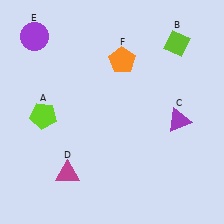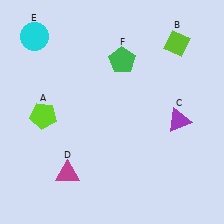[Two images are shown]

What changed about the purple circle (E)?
In Image 1, E is purple. In Image 2, it changed to cyan.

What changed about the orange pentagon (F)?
In Image 1, F is orange. In Image 2, it changed to green.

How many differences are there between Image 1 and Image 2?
There are 2 differences between the two images.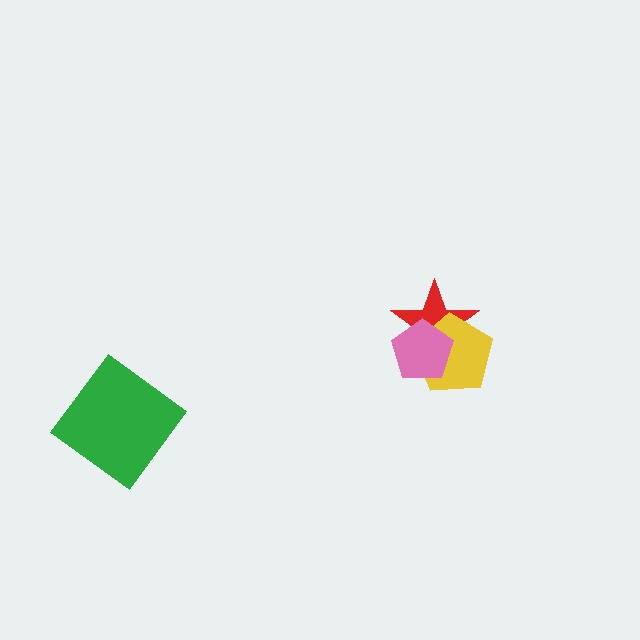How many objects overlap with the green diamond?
0 objects overlap with the green diamond.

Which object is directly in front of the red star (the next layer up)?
The yellow pentagon is directly in front of the red star.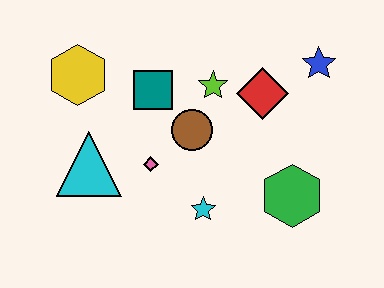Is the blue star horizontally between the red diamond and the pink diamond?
No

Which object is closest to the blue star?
The red diamond is closest to the blue star.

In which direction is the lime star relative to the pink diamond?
The lime star is above the pink diamond.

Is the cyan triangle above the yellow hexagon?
No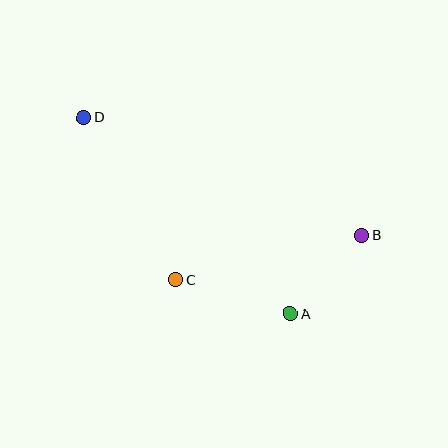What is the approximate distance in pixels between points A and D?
The distance between A and D is approximately 284 pixels.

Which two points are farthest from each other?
Points B and D are farthest from each other.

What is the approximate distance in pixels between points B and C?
The distance between B and C is approximately 192 pixels.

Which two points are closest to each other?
Points A and B are closest to each other.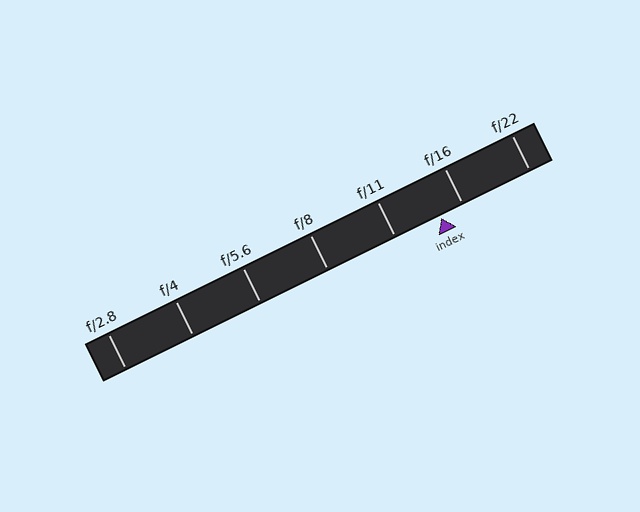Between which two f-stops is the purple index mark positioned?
The index mark is between f/11 and f/16.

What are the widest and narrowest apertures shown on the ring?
The widest aperture shown is f/2.8 and the narrowest is f/22.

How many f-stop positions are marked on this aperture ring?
There are 7 f-stop positions marked.